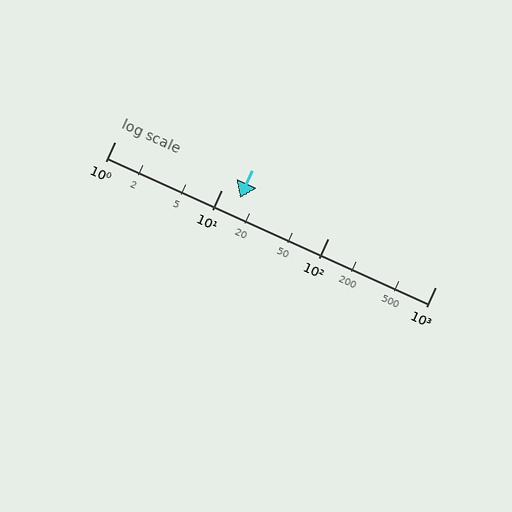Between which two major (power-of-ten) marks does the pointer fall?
The pointer is between 10 and 100.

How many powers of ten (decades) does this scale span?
The scale spans 3 decades, from 1 to 1000.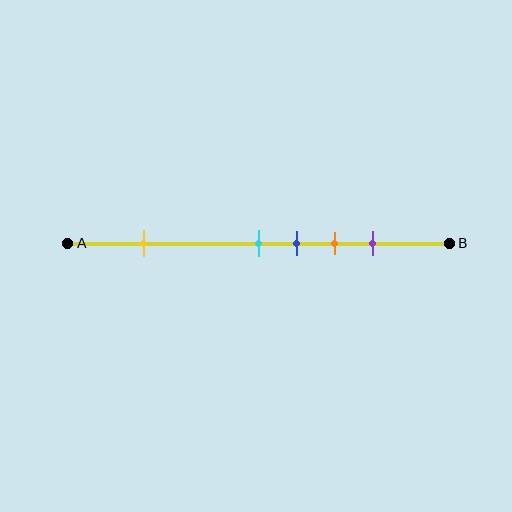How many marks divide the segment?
There are 5 marks dividing the segment.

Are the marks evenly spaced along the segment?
No, the marks are not evenly spaced.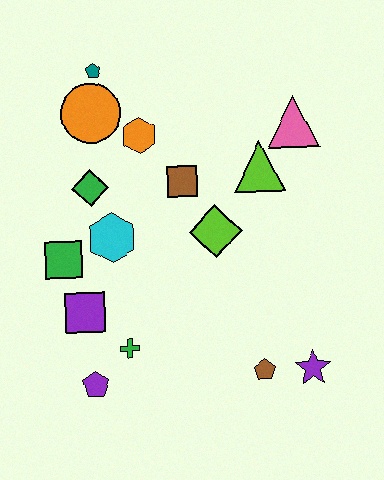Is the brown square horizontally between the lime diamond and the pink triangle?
No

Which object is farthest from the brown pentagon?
The teal pentagon is farthest from the brown pentagon.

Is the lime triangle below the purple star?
No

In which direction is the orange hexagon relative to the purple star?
The orange hexagon is above the purple star.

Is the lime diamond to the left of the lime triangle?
Yes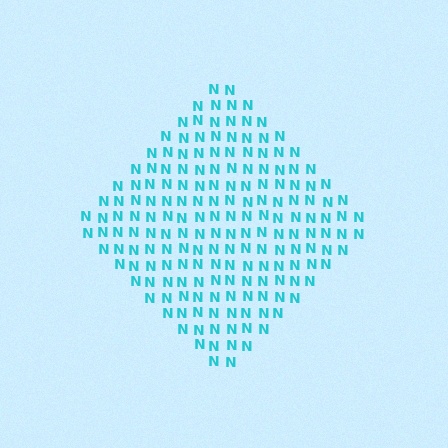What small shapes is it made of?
It is made of small letter N's.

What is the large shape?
The large shape is a diamond.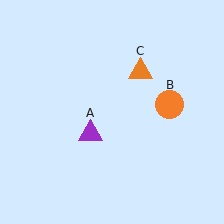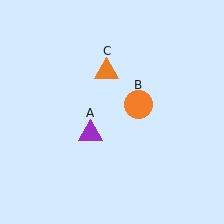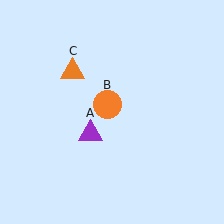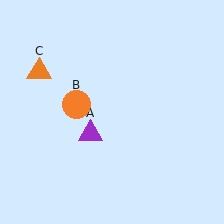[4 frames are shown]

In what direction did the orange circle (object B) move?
The orange circle (object B) moved left.